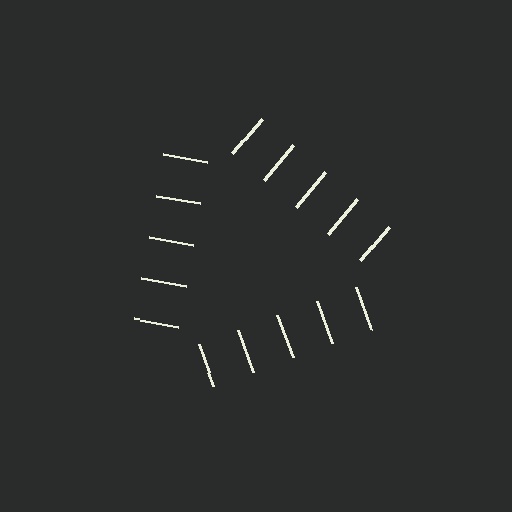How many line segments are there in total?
15 — 5 along each of the 3 edges.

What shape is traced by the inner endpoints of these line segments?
An illusory triangle — the line segments terminate on its edges but no continuous stroke is drawn.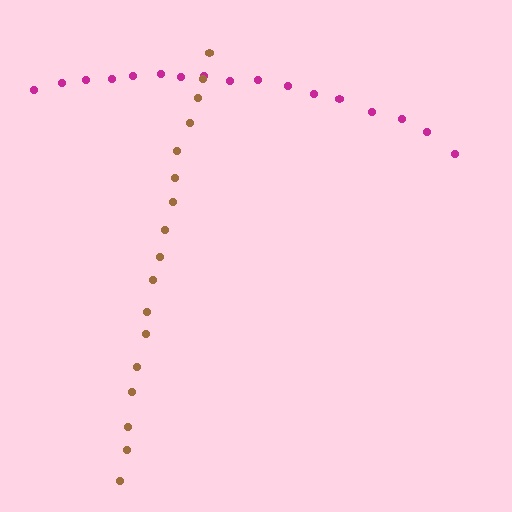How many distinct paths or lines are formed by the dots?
There are 2 distinct paths.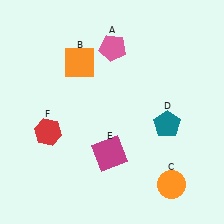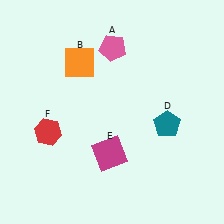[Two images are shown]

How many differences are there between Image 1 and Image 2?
There is 1 difference between the two images.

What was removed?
The orange circle (C) was removed in Image 2.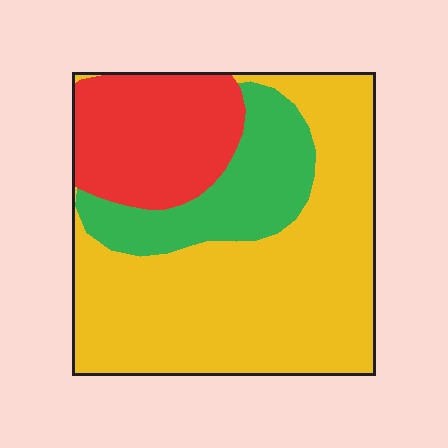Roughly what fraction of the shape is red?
Red covers 22% of the shape.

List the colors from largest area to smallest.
From largest to smallest: yellow, red, green.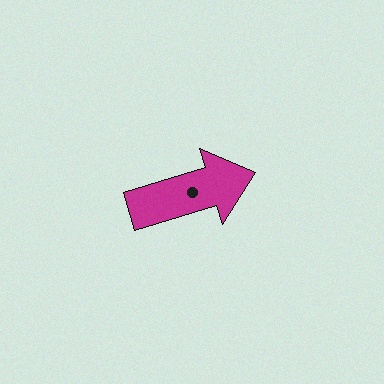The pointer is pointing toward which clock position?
Roughly 2 o'clock.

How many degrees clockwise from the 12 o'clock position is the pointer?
Approximately 73 degrees.